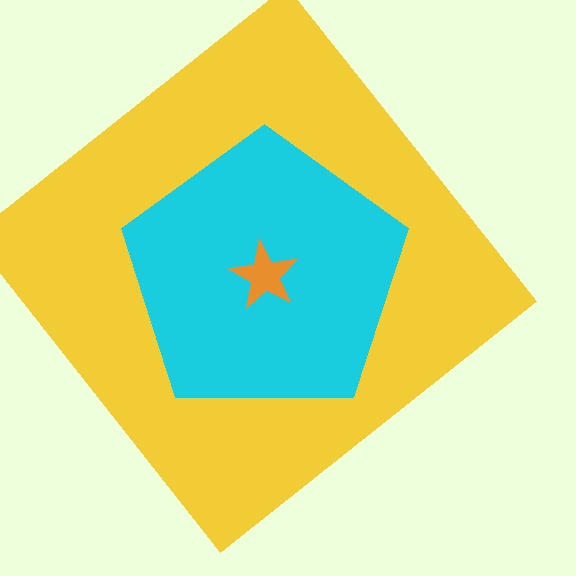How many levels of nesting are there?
3.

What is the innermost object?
The orange star.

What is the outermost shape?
The yellow diamond.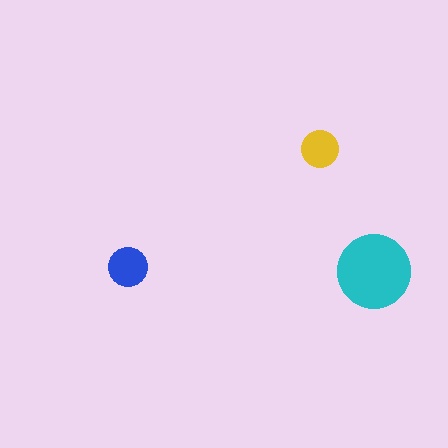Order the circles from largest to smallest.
the cyan one, the blue one, the yellow one.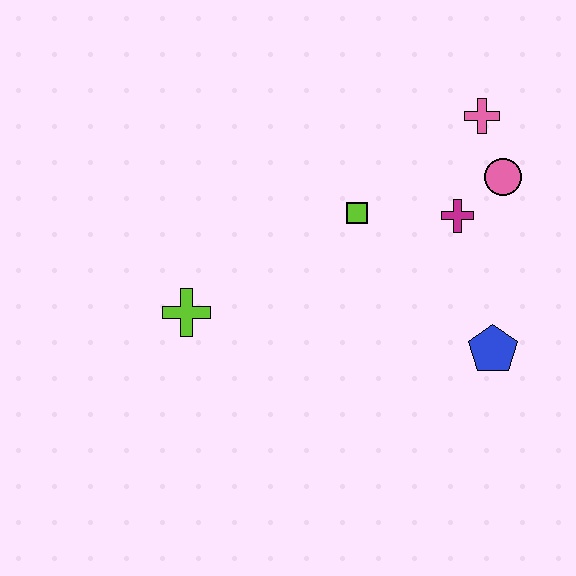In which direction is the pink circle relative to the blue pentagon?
The pink circle is above the blue pentagon.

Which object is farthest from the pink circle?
The lime cross is farthest from the pink circle.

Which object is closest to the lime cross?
The lime square is closest to the lime cross.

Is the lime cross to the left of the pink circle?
Yes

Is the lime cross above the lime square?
No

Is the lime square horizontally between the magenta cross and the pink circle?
No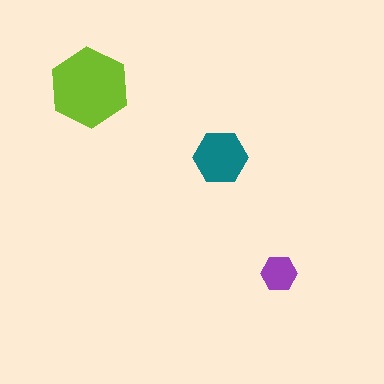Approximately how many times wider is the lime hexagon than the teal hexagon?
About 1.5 times wider.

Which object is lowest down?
The purple hexagon is bottommost.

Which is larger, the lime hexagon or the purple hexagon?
The lime one.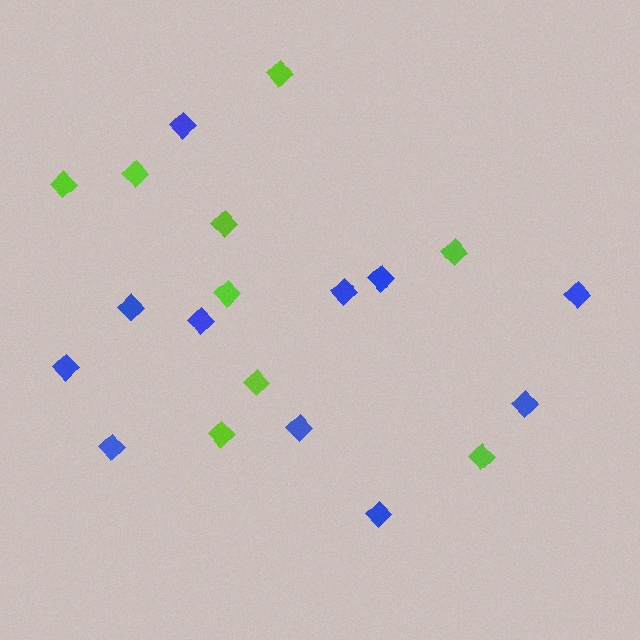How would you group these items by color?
There are 2 groups: one group of lime diamonds (9) and one group of blue diamonds (11).